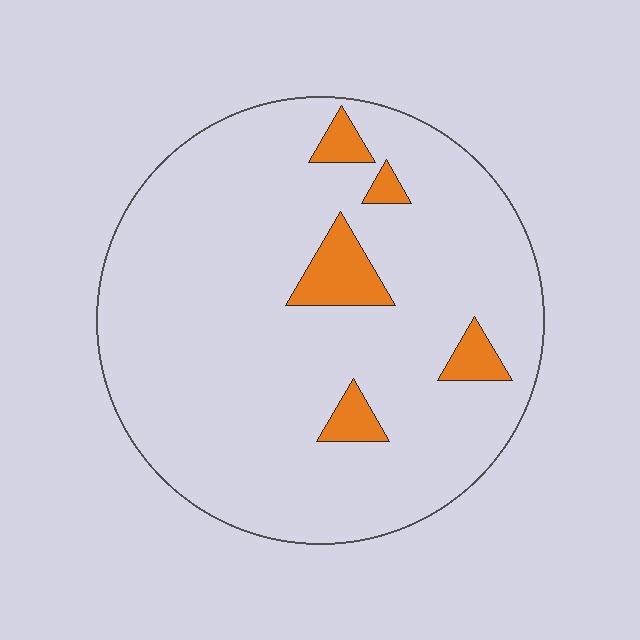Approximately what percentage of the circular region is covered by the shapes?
Approximately 10%.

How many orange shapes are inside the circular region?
5.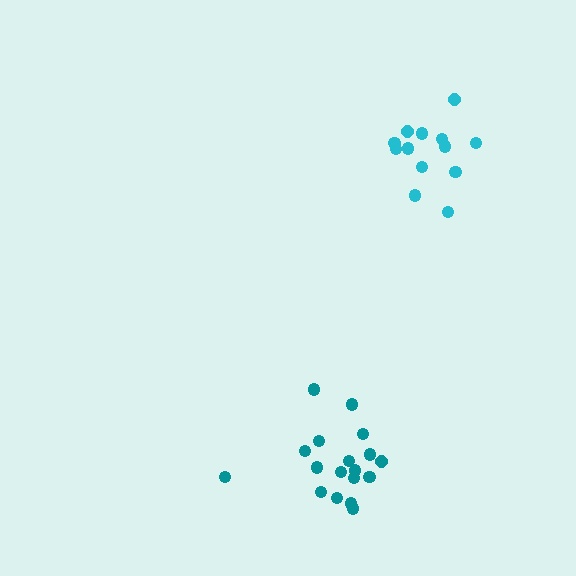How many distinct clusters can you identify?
There are 2 distinct clusters.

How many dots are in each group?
Group 1: 13 dots, Group 2: 18 dots (31 total).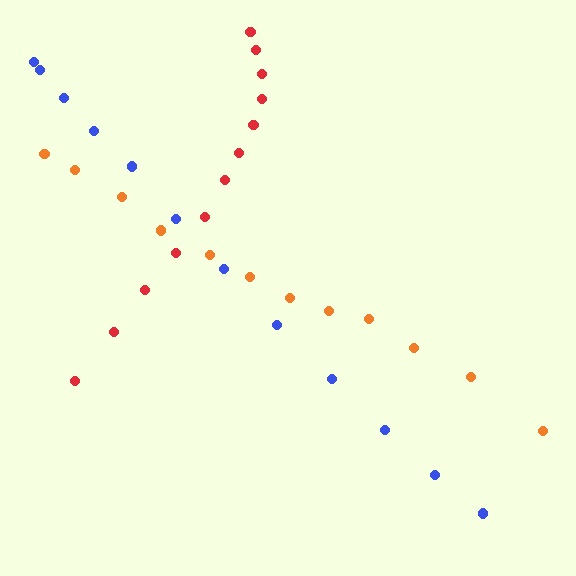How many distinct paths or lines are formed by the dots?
There are 3 distinct paths.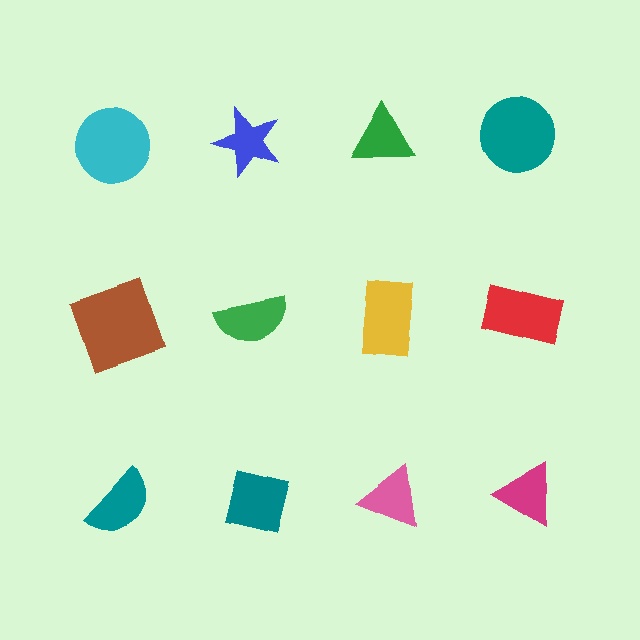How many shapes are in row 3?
4 shapes.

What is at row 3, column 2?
A teal square.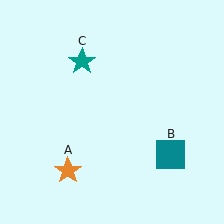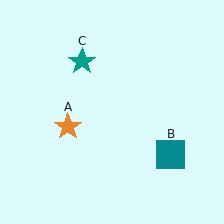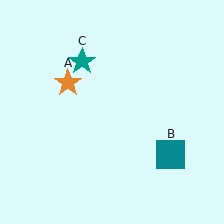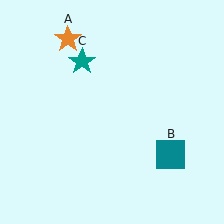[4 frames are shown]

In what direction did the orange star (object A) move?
The orange star (object A) moved up.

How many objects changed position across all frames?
1 object changed position: orange star (object A).